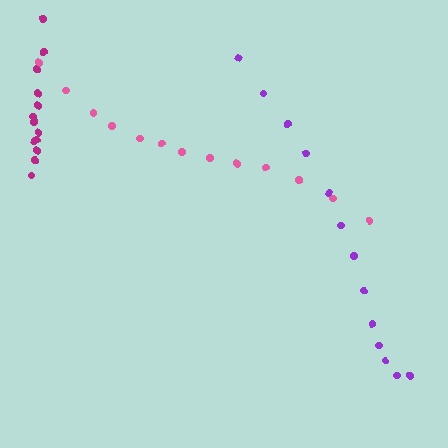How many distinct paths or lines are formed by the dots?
There are 3 distinct paths.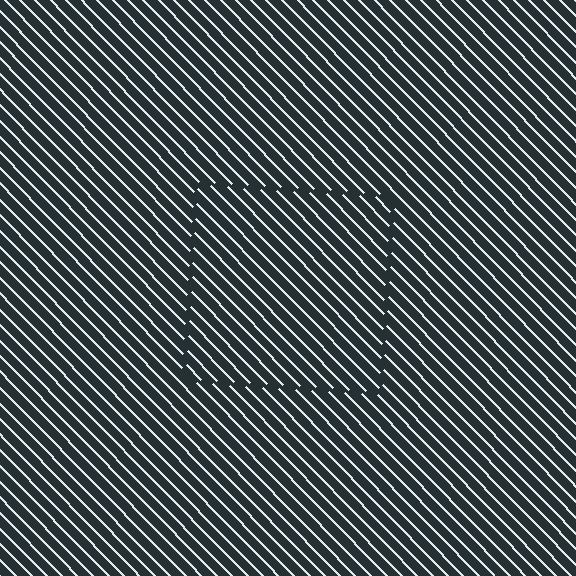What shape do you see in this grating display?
An illusory square. The interior of the shape contains the same grating, shifted by half a period — the contour is defined by the phase discontinuity where line-ends from the inner and outer gratings abut.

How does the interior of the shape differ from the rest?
The interior of the shape contains the same grating, shifted by half a period — the contour is defined by the phase discontinuity where line-ends from the inner and outer gratings abut.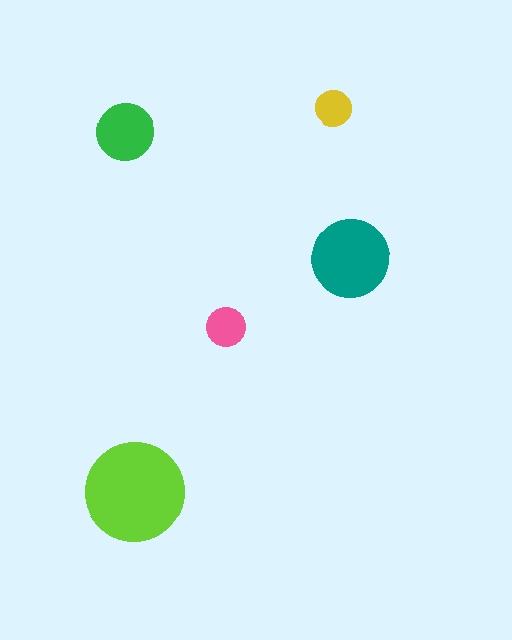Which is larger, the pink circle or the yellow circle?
The pink one.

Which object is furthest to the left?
The green circle is leftmost.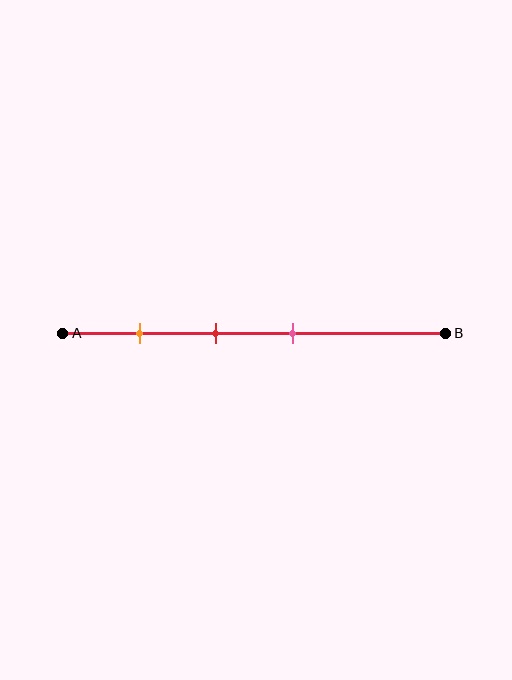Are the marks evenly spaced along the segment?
Yes, the marks are approximately evenly spaced.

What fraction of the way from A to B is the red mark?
The red mark is approximately 40% (0.4) of the way from A to B.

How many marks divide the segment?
There are 3 marks dividing the segment.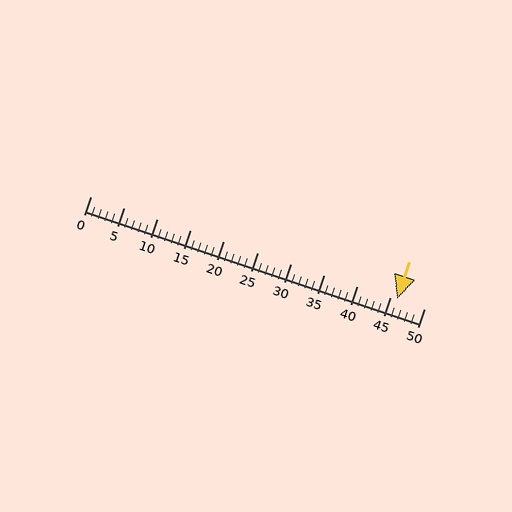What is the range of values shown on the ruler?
The ruler shows values from 0 to 50.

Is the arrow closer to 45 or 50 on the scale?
The arrow is closer to 45.